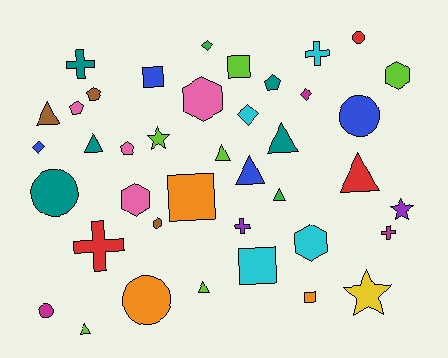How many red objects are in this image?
There are 3 red objects.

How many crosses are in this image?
There are 5 crosses.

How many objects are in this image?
There are 40 objects.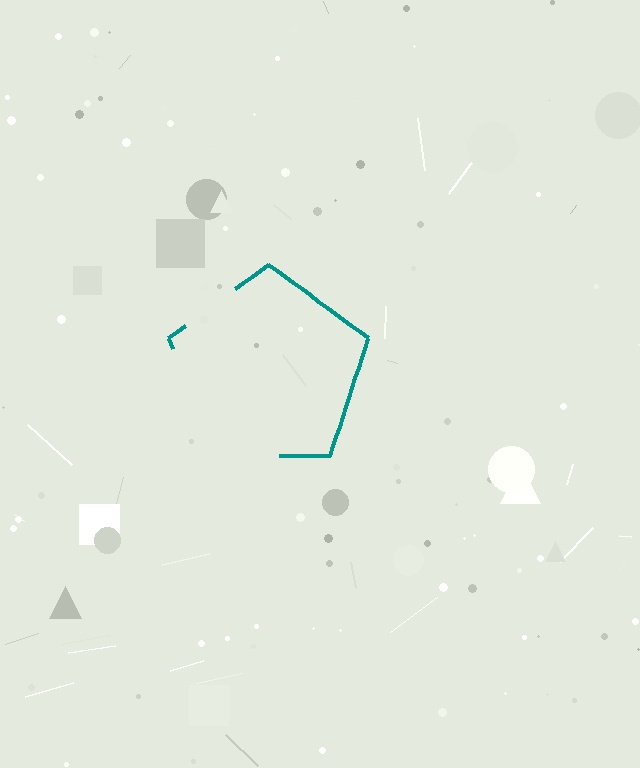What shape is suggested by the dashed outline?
The dashed outline suggests a pentagon.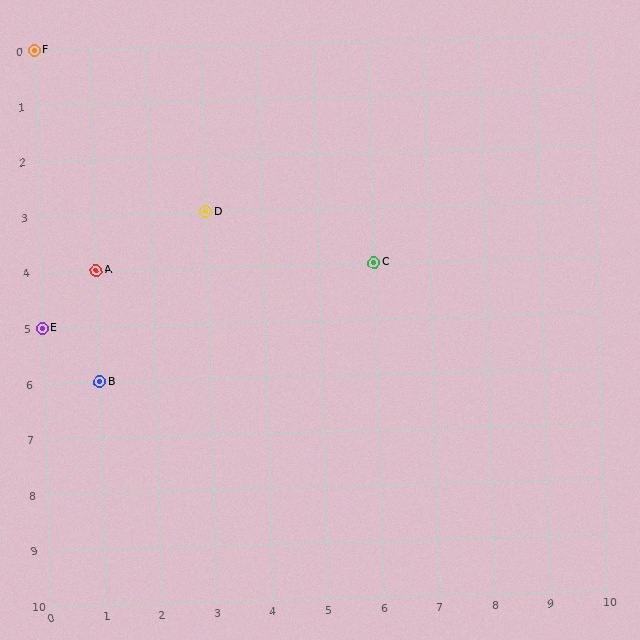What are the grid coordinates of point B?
Point B is at grid coordinates (1, 6).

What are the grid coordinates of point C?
Point C is at grid coordinates (6, 4).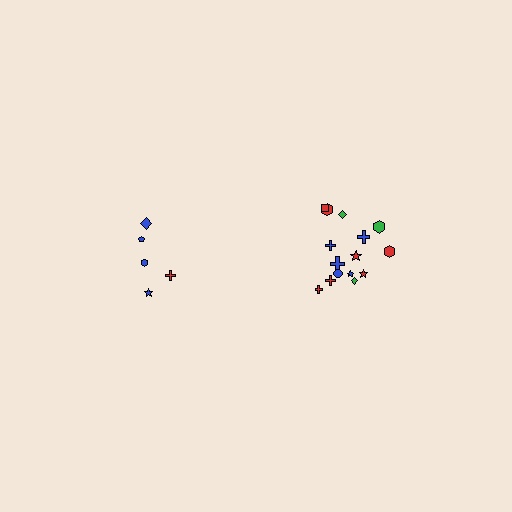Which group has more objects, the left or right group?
The right group.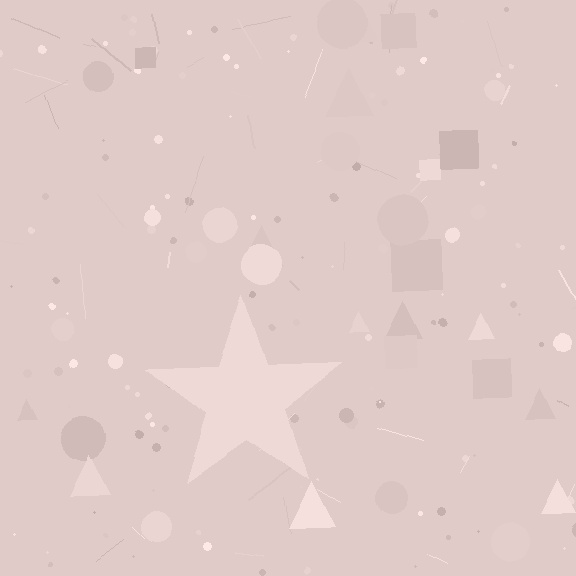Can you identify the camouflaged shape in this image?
The camouflaged shape is a star.